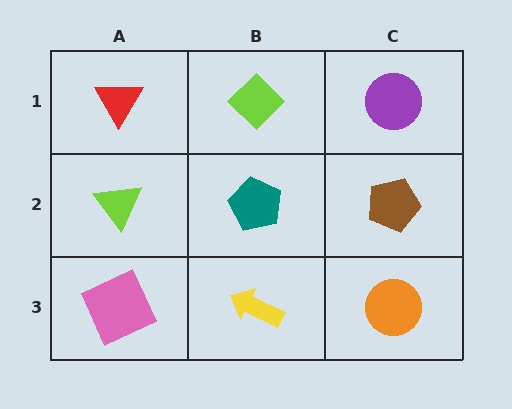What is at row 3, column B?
A yellow arrow.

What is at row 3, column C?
An orange circle.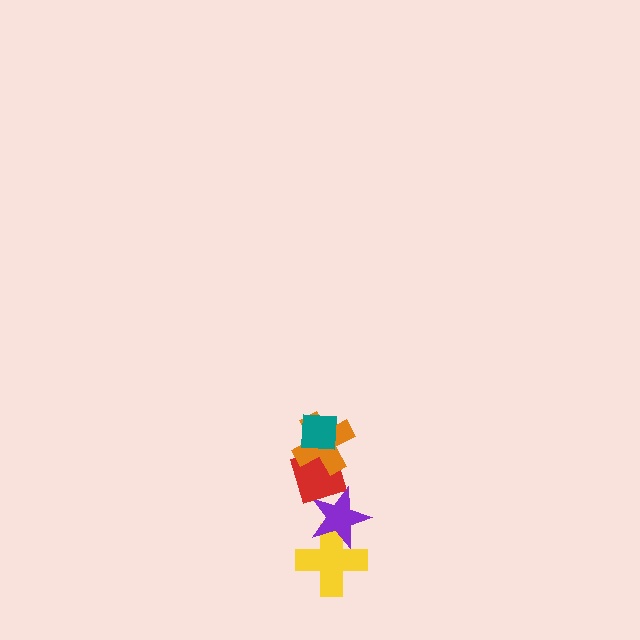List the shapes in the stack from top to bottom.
From top to bottom: the teal square, the orange cross, the red diamond, the purple star, the yellow cross.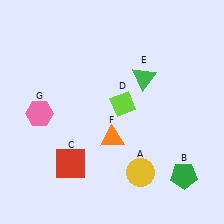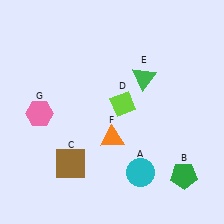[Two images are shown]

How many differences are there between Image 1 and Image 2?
There are 2 differences between the two images.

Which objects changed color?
A changed from yellow to cyan. C changed from red to brown.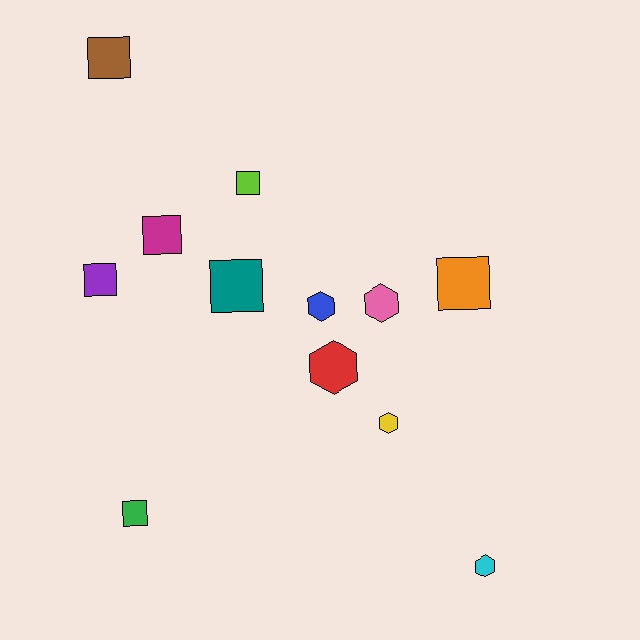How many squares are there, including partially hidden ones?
There are 7 squares.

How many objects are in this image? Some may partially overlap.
There are 12 objects.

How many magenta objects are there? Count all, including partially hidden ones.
There is 1 magenta object.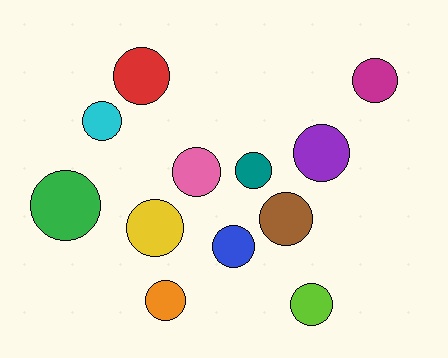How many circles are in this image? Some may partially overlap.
There are 12 circles.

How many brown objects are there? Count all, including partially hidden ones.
There is 1 brown object.